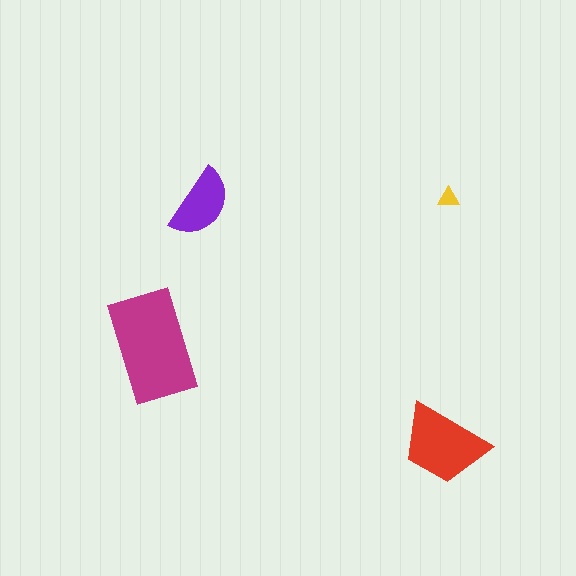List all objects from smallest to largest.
The yellow triangle, the purple semicircle, the red trapezoid, the magenta rectangle.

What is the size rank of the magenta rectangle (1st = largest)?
1st.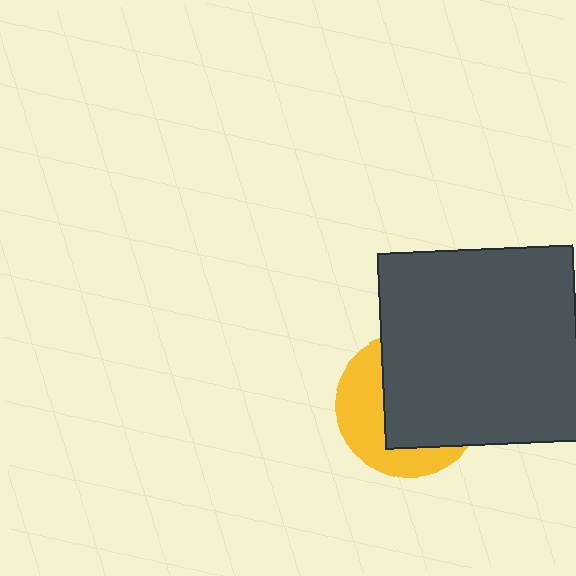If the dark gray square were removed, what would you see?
You would see the complete yellow circle.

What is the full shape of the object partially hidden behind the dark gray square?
The partially hidden object is a yellow circle.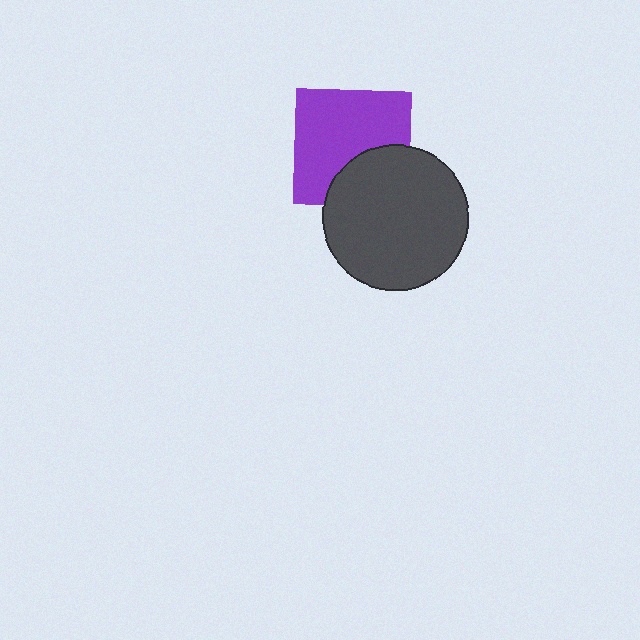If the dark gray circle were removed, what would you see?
You would see the complete purple square.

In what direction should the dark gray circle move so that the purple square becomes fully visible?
The dark gray circle should move down. That is the shortest direction to clear the overlap and leave the purple square fully visible.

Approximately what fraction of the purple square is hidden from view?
Roughly 32% of the purple square is hidden behind the dark gray circle.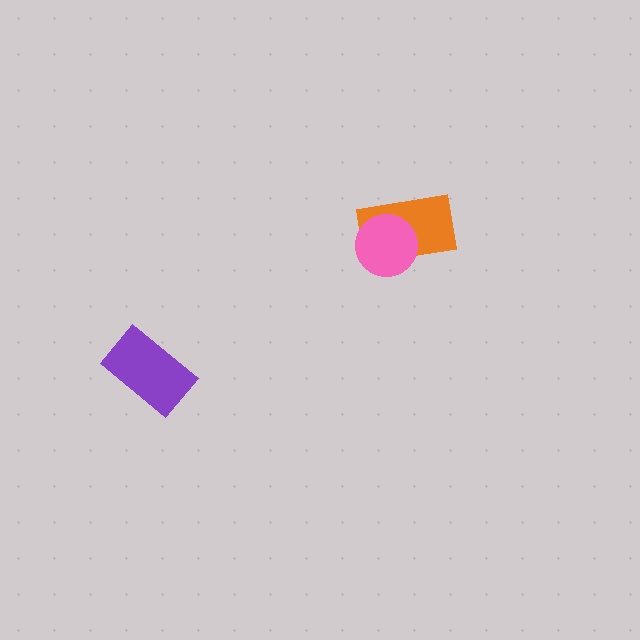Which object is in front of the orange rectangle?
The pink circle is in front of the orange rectangle.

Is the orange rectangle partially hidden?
Yes, it is partially covered by another shape.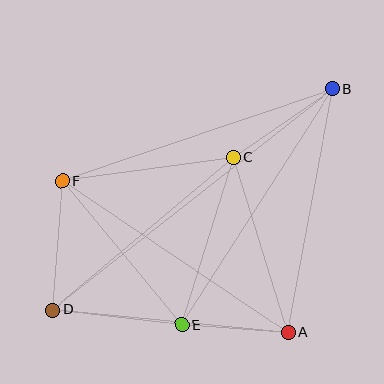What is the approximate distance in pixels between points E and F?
The distance between E and F is approximately 187 pixels.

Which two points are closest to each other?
Points A and E are closest to each other.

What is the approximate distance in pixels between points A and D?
The distance between A and D is approximately 236 pixels.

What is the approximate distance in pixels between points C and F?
The distance between C and F is approximately 173 pixels.